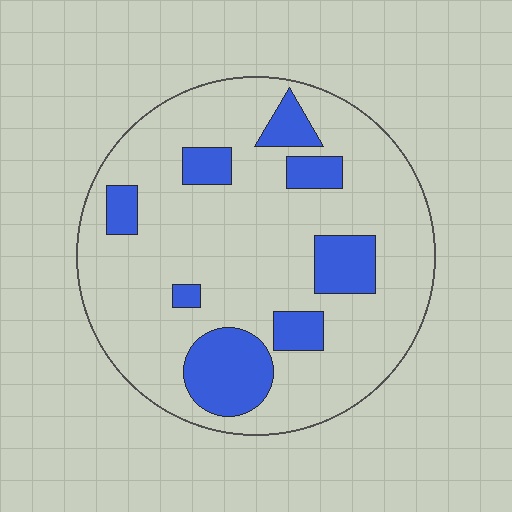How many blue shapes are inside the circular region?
8.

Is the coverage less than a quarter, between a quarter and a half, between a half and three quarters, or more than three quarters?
Less than a quarter.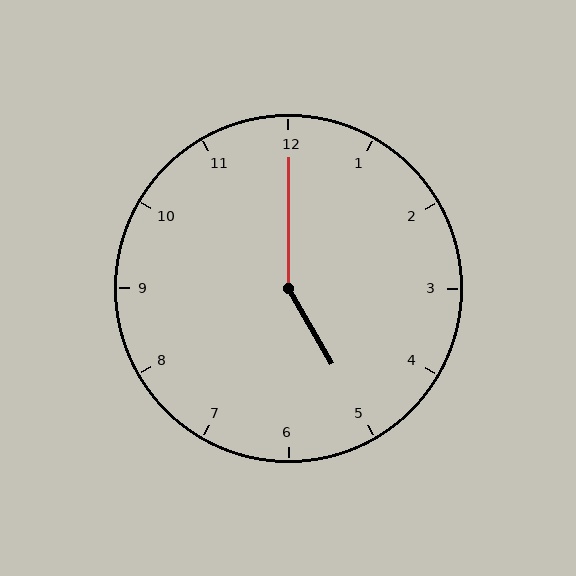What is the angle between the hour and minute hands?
Approximately 150 degrees.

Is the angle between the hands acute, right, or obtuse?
It is obtuse.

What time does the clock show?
5:00.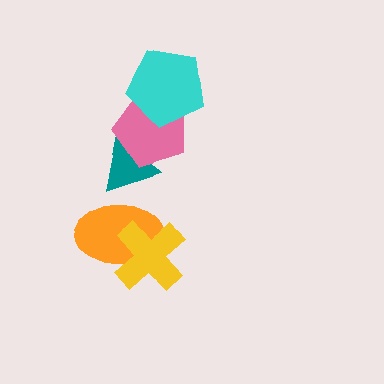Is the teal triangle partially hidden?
Yes, it is partially covered by another shape.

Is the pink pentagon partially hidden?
Yes, it is partially covered by another shape.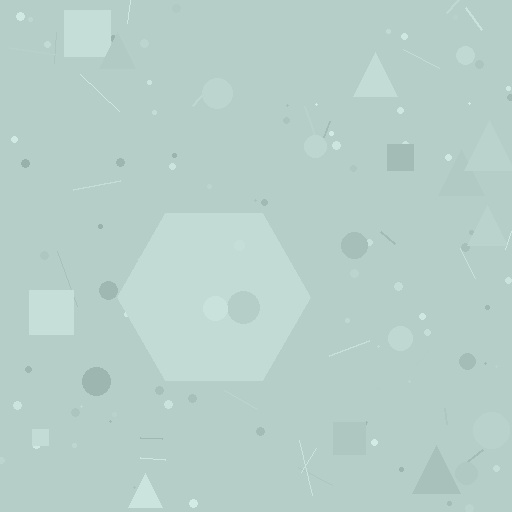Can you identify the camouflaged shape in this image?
The camouflaged shape is a hexagon.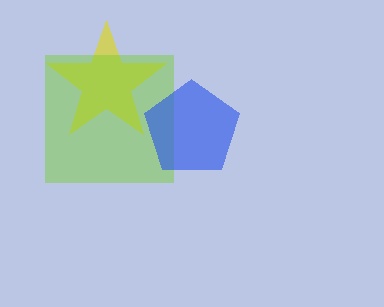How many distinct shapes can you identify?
There are 3 distinct shapes: a yellow star, a lime square, a blue pentagon.